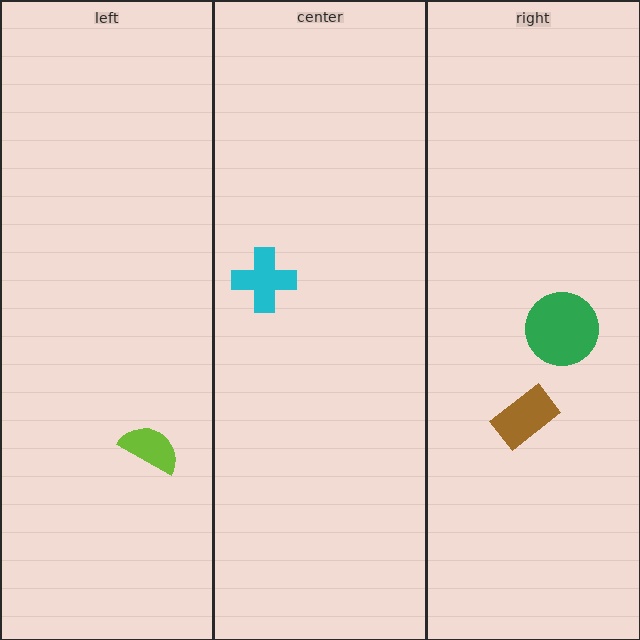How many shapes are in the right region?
2.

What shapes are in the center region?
The cyan cross.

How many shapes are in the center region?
1.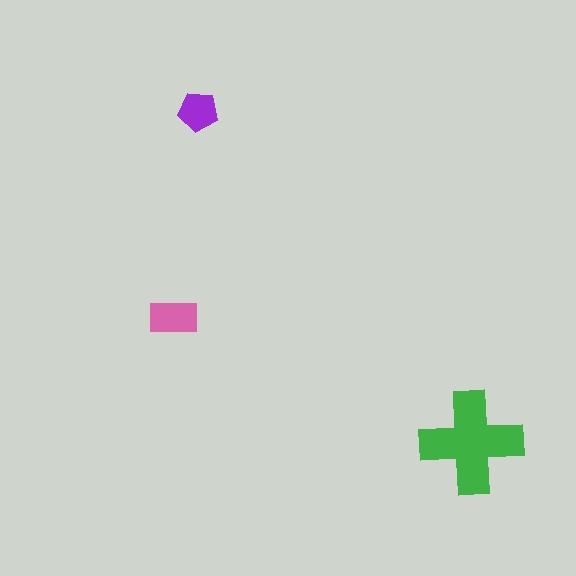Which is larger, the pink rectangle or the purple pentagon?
The pink rectangle.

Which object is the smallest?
The purple pentagon.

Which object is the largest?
The green cross.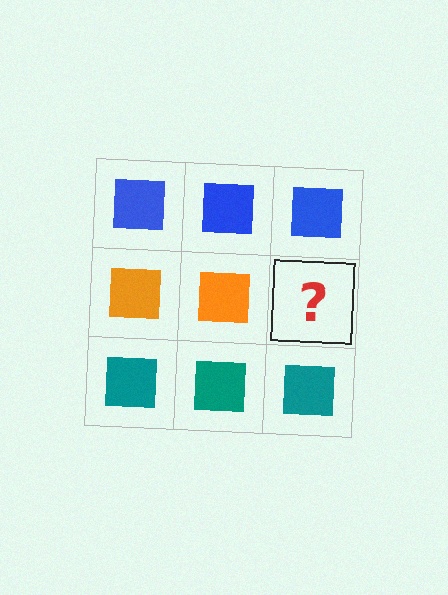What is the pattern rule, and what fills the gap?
The rule is that each row has a consistent color. The gap should be filled with an orange square.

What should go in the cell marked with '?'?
The missing cell should contain an orange square.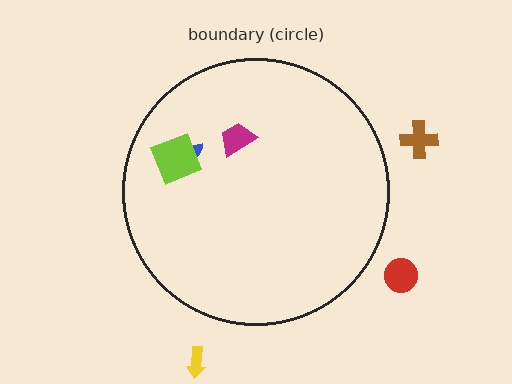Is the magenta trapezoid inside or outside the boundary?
Inside.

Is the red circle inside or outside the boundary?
Outside.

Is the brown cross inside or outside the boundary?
Outside.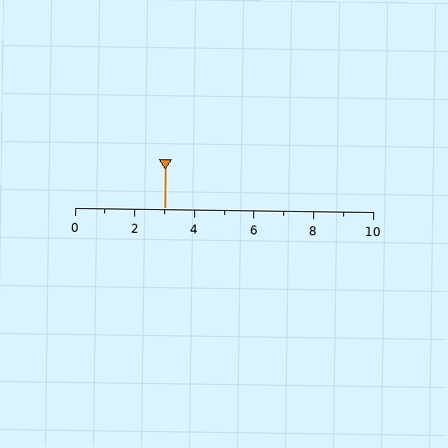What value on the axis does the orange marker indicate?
The marker indicates approximately 3.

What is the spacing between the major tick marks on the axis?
The major ticks are spaced 2 apart.